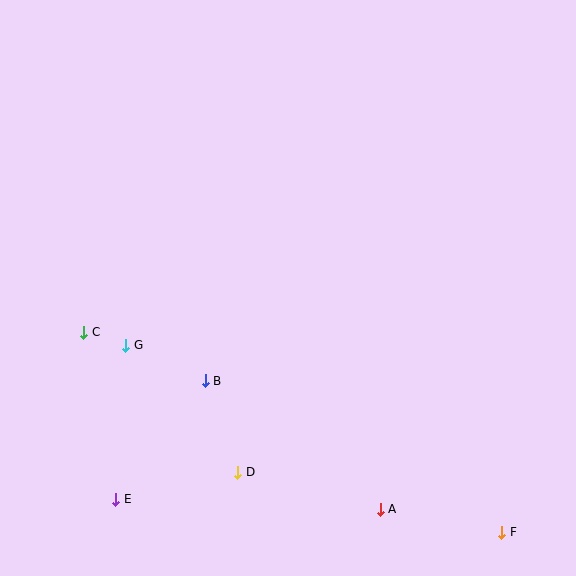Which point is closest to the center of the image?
Point B at (205, 381) is closest to the center.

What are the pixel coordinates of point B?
Point B is at (205, 381).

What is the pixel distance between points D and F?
The distance between D and F is 271 pixels.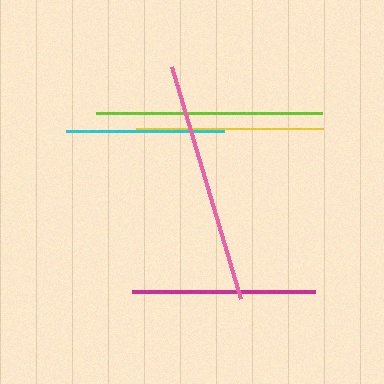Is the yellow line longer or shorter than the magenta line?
The yellow line is longer than the magenta line.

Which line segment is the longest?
The pink line is the longest at approximately 242 pixels.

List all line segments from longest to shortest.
From longest to shortest: pink, lime, yellow, magenta, cyan.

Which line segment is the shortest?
The cyan line is the shortest at approximately 158 pixels.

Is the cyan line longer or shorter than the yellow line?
The yellow line is longer than the cyan line.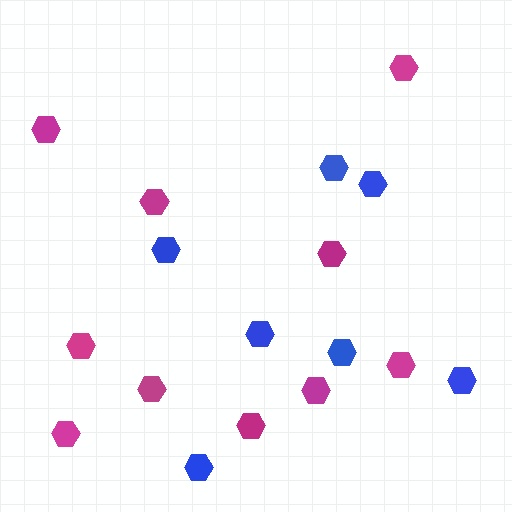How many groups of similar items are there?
There are 2 groups: one group of magenta hexagons (10) and one group of blue hexagons (7).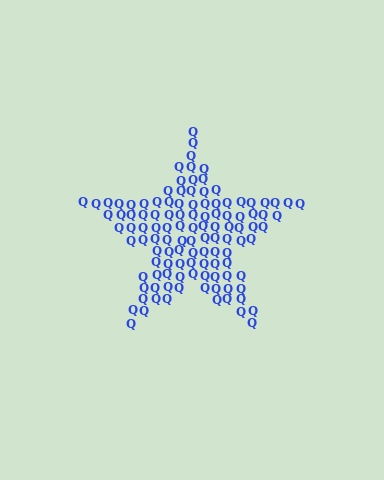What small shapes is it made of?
It is made of small letter Q's.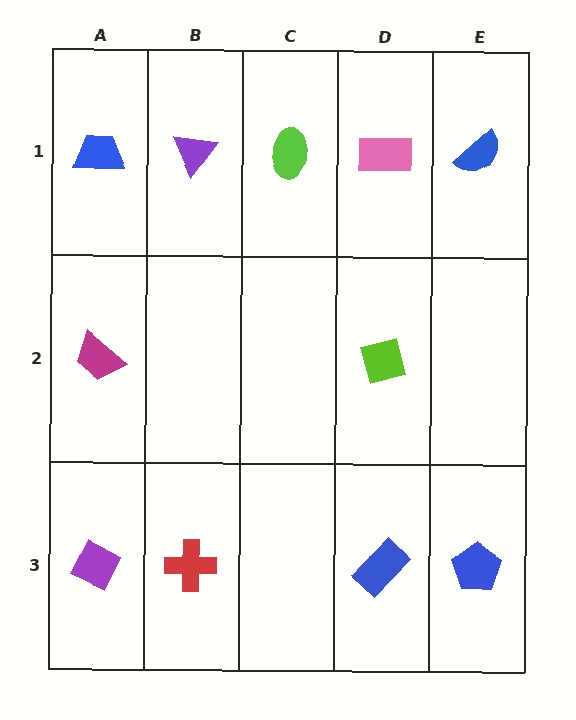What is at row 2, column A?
A magenta trapezoid.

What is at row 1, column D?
A pink rectangle.